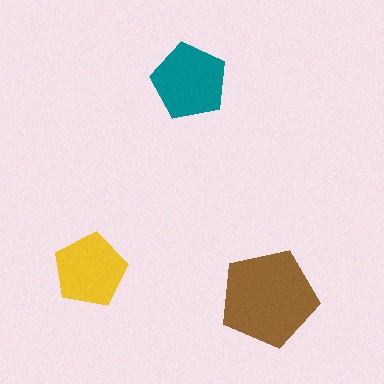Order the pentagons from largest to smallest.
the brown one, the teal one, the yellow one.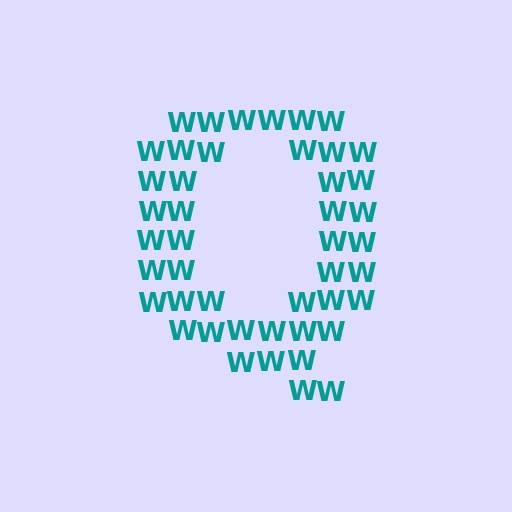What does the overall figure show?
The overall figure shows the letter Q.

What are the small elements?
The small elements are letter W's.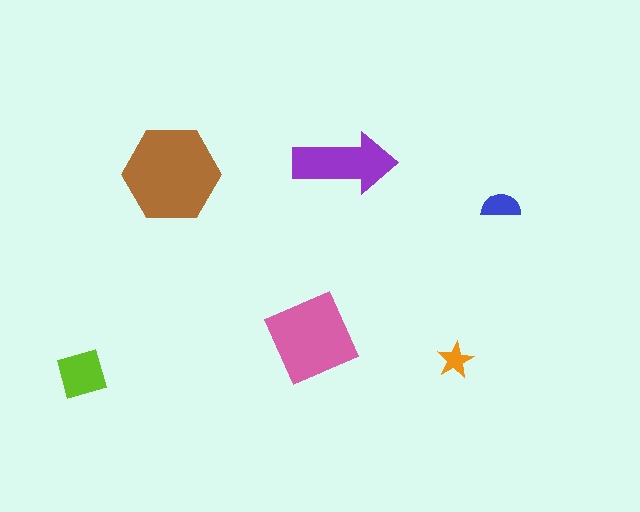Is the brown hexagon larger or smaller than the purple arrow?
Larger.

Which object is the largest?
The brown hexagon.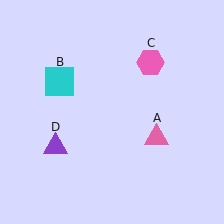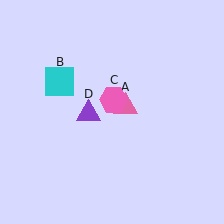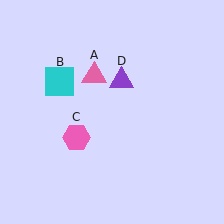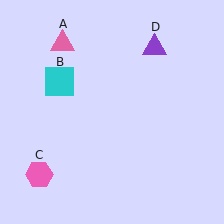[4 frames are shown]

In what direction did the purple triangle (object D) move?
The purple triangle (object D) moved up and to the right.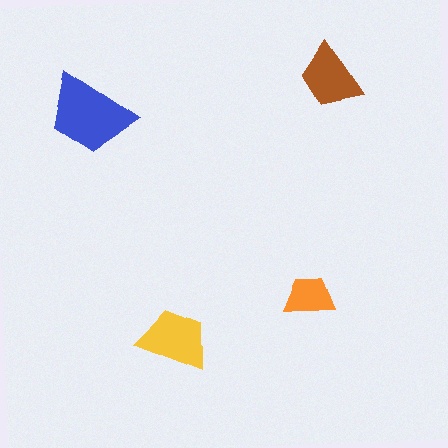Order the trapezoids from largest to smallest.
the blue one, the yellow one, the brown one, the orange one.